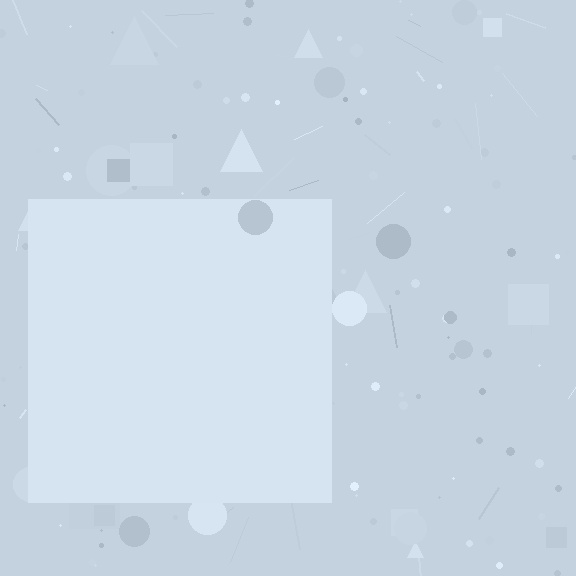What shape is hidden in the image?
A square is hidden in the image.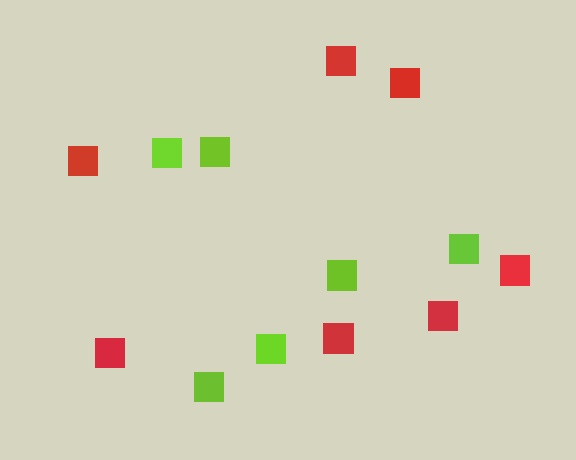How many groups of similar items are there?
There are 2 groups: one group of red squares (7) and one group of lime squares (6).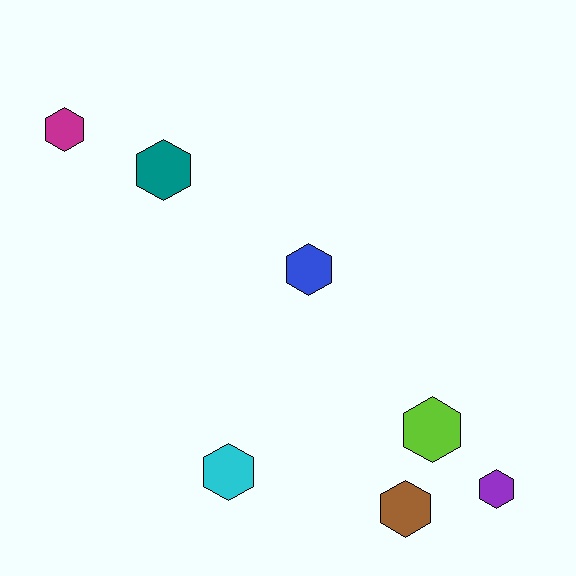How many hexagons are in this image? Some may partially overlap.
There are 7 hexagons.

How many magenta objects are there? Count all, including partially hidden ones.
There is 1 magenta object.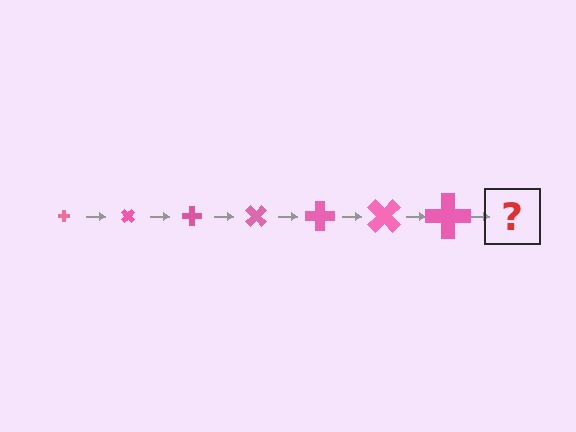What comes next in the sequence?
The next element should be a cross, larger than the previous one and rotated 315 degrees from the start.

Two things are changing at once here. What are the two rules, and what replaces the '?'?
The two rules are that the cross grows larger each step and it rotates 45 degrees each step. The '?' should be a cross, larger than the previous one and rotated 315 degrees from the start.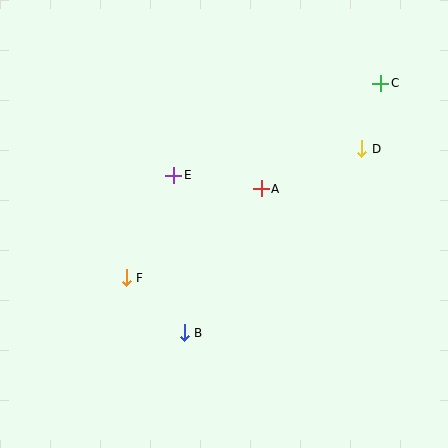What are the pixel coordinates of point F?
Point F is at (126, 278).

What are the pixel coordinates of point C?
Point C is at (381, 83).